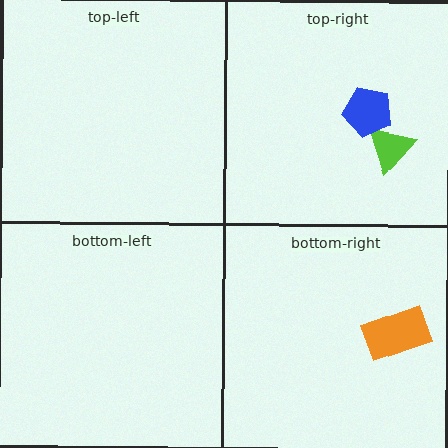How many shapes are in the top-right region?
2.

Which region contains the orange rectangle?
The bottom-right region.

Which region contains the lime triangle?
The top-right region.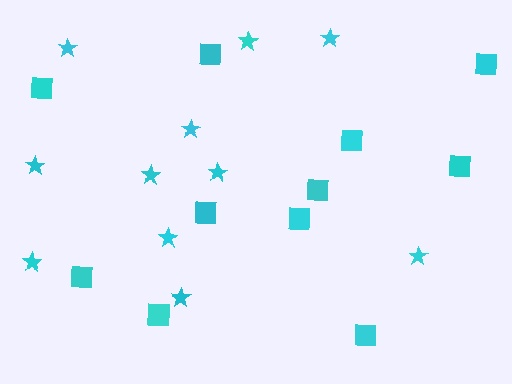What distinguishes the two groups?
There are 2 groups: one group of stars (11) and one group of squares (11).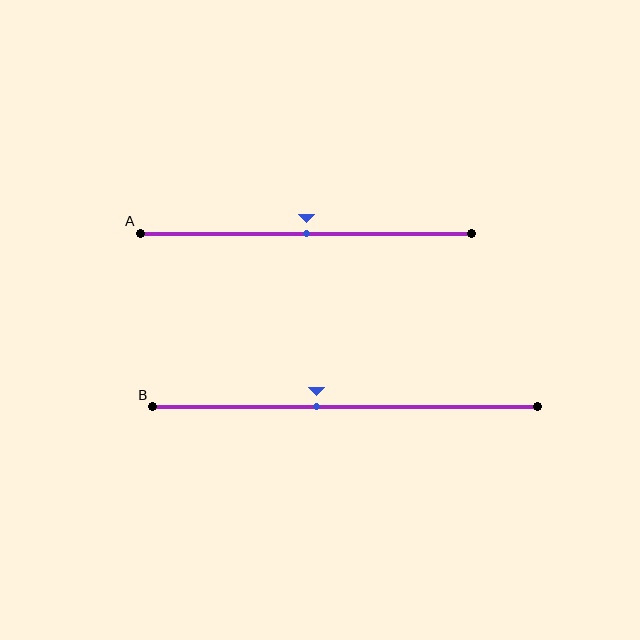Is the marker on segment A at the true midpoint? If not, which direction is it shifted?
Yes, the marker on segment A is at the true midpoint.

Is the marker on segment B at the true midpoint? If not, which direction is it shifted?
No, the marker on segment B is shifted to the left by about 7% of the segment length.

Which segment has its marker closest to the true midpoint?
Segment A has its marker closest to the true midpoint.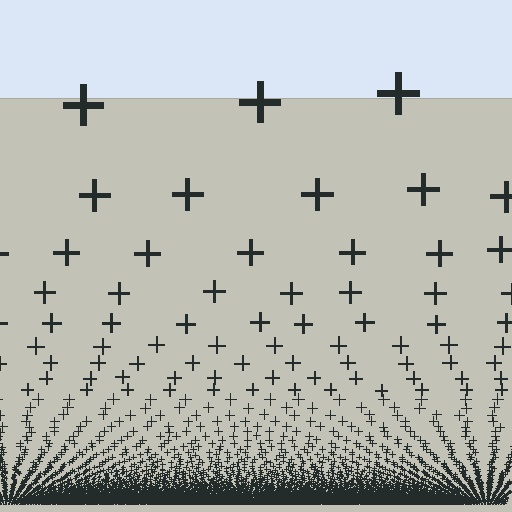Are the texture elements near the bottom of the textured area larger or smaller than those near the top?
Smaller. The gradient is inverted — elements near the bottom are smaller and denser.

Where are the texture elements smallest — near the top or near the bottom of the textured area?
Near the bottom.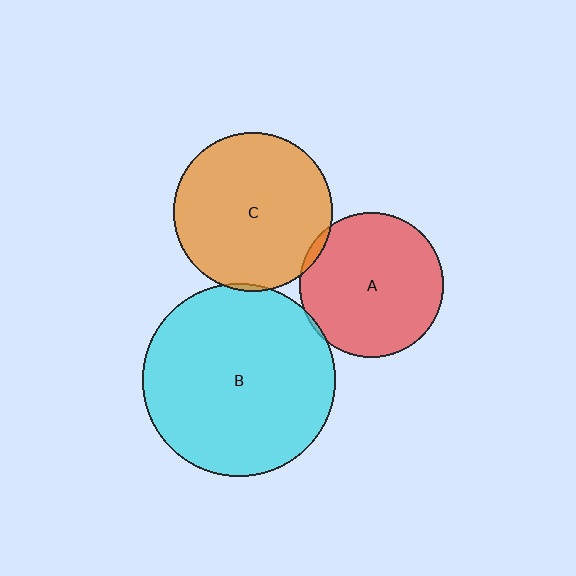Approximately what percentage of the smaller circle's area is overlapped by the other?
Approximately 5%.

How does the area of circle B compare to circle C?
Approximately 1.5 times.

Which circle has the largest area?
Circle B (cyan).